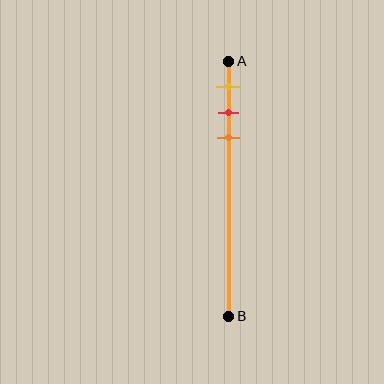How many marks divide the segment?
There are 3 marks dividing the segment.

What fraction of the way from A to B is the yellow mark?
The yellow mark is approximately 10% (0.1) of the way from A to B.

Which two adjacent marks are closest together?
The red and orange marks are the closest adjacent pair.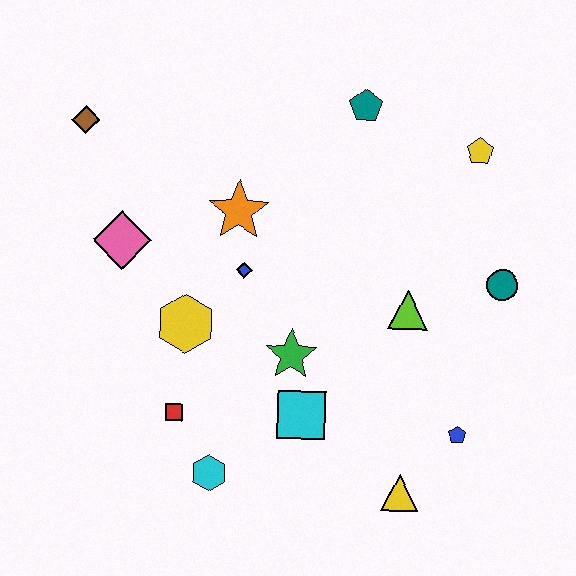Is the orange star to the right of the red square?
Yes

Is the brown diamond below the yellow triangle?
No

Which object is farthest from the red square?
The yellow pentagon is farthest from the red square.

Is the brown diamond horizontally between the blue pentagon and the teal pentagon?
No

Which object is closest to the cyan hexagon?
The red square is closest to the cyan hexagon.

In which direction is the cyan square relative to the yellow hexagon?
The cyan square is to the right of the yellow hexagon.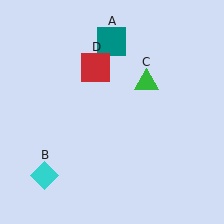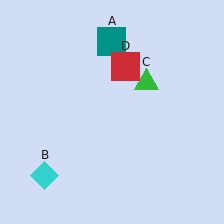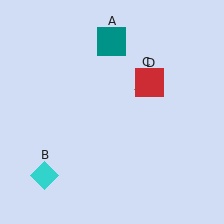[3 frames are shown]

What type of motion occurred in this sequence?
The red square (object D) rotated clockwise around the center of the scene.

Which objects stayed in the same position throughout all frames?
Teal square (object A) and cyan diamond (object B) and green triangle (object C) remained stationary.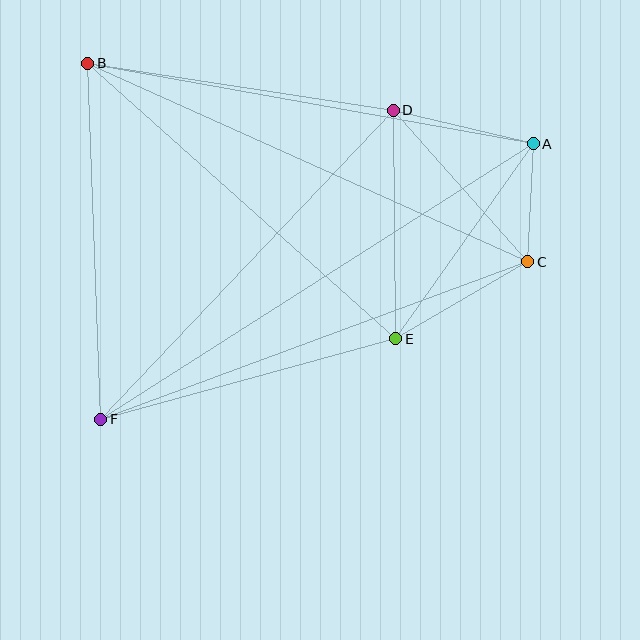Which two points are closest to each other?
Points A and C are closest to each other.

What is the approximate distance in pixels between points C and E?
The distance between C and E is approximately 153 pixels.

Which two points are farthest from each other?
Points A and F are farthest from each other.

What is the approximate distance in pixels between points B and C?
The distance between B and C is approximately 483 pixels.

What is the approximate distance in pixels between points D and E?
The distance between D and E is approximately 228 pixels.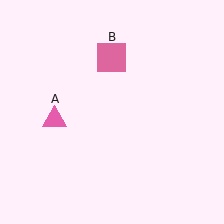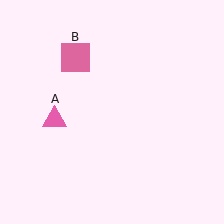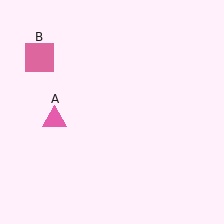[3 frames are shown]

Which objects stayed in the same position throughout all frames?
Pink triangle (object A) remained stationary.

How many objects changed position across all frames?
1 object changed position: pink square (object B).